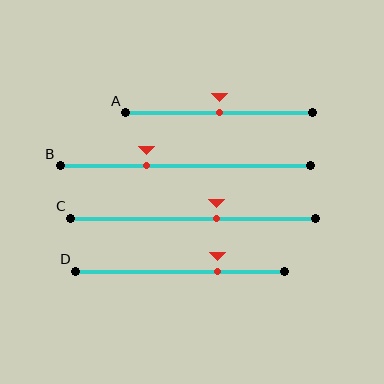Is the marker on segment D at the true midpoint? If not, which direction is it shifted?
No, the marker on segment D is shifted to the right by about 18% of the segment length.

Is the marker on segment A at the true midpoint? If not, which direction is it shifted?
Yes, the marker on segment A is at the true midpoint.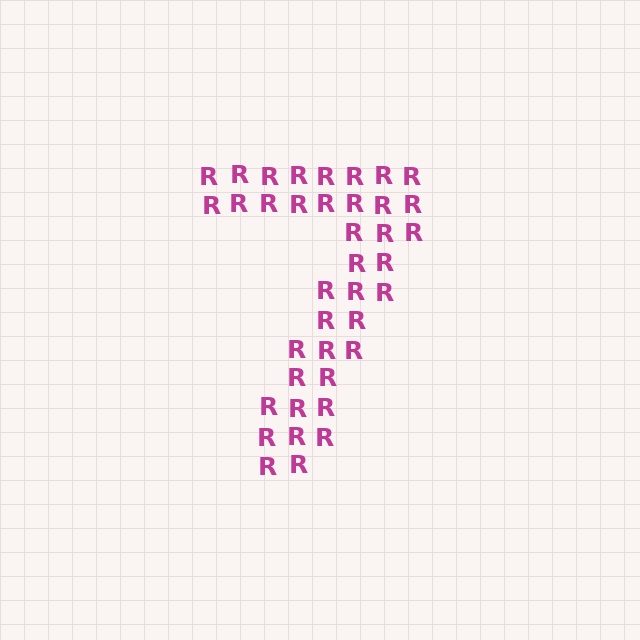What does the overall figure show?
The overall figure shows the digit 7.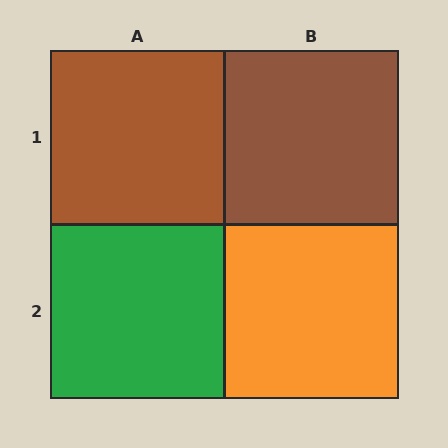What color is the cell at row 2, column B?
Orange.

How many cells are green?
1 cell is green.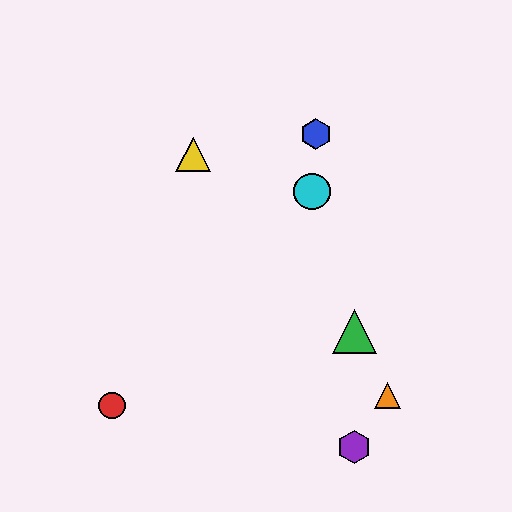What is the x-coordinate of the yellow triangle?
The yellow triangle is at x≈193.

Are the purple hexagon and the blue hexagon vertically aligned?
No, the purple hexagon is at x≈354 and the blue hexagon is at x≈316.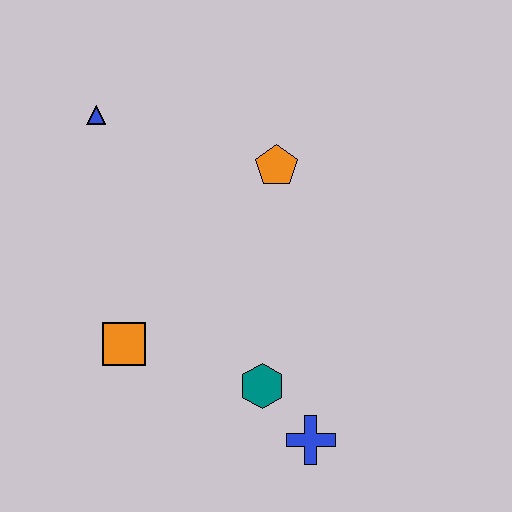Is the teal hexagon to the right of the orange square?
Yes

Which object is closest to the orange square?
The teal hexagon is closest to the orange square.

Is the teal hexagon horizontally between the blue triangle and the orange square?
No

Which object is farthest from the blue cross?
The blue triangle is farthest from the blue cross.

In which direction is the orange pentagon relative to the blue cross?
The orange pentagon is above the blue cross.